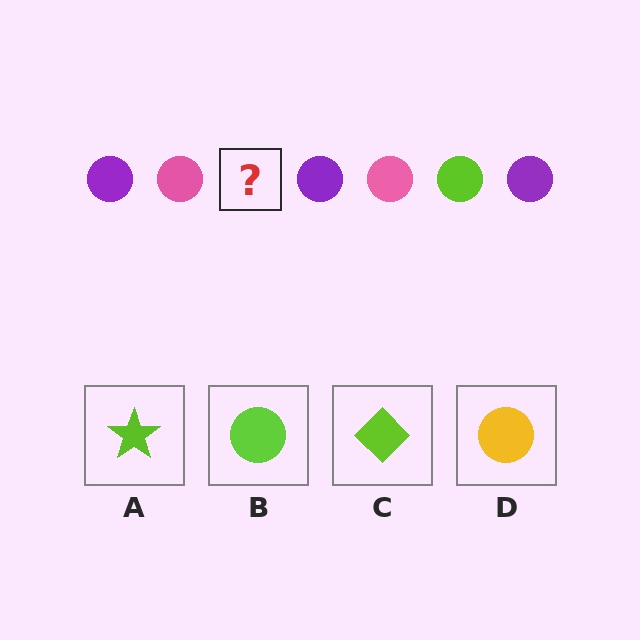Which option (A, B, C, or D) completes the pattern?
B.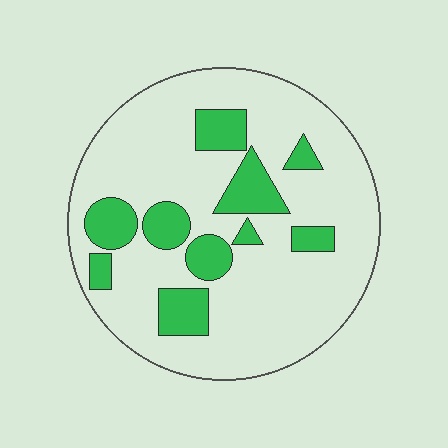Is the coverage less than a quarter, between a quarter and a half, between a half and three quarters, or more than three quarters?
Less than a quarter.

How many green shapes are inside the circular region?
10.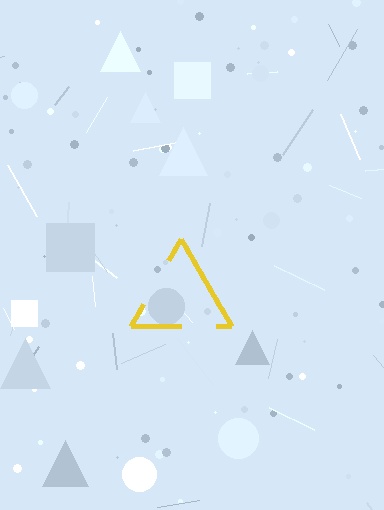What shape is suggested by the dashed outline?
The dashed outline suggests a triangle.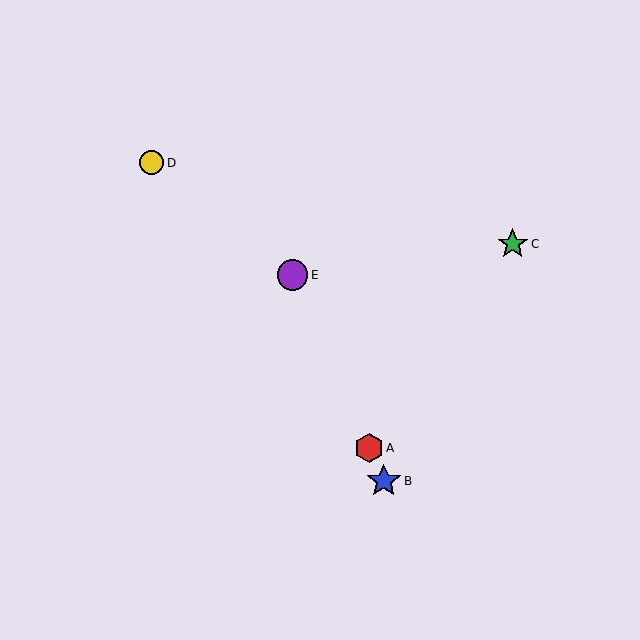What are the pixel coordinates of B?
Object B is at (384, 481).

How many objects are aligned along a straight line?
3 objects (A, B, E) are aligned along a straight line.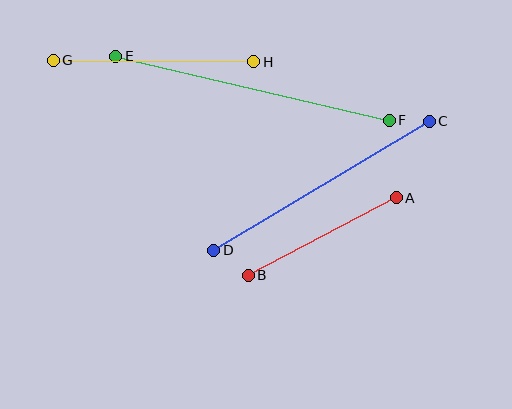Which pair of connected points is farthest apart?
Points E and F are farthest apart.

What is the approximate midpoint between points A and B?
The midpoint is at approximately (322, 237) pixels.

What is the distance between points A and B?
The distance is approximately 167 pixels.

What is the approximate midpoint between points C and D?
The midpoint is at approximately (322, 186) pixels.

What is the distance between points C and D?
The distance is approximately 251 pixels.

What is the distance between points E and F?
The distance is approximately 281 pixels.